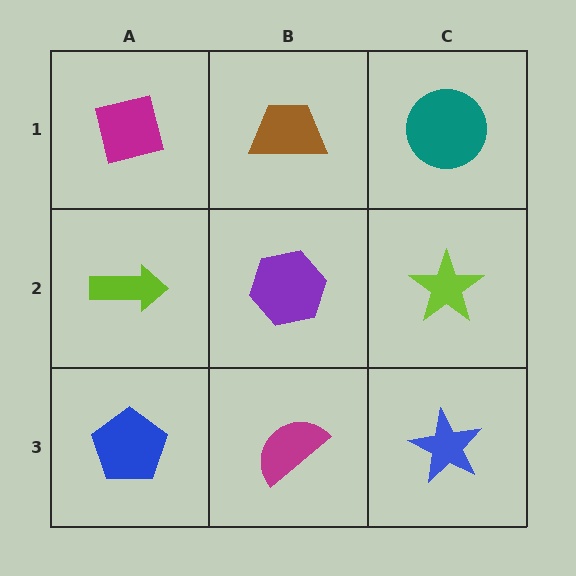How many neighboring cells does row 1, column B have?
3.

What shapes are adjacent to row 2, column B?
A brown trapezoid (row 1, column B), a magenta semicircle (row 3, column B), a lime arrow (row 2, column A), a lime star (row 2, column C).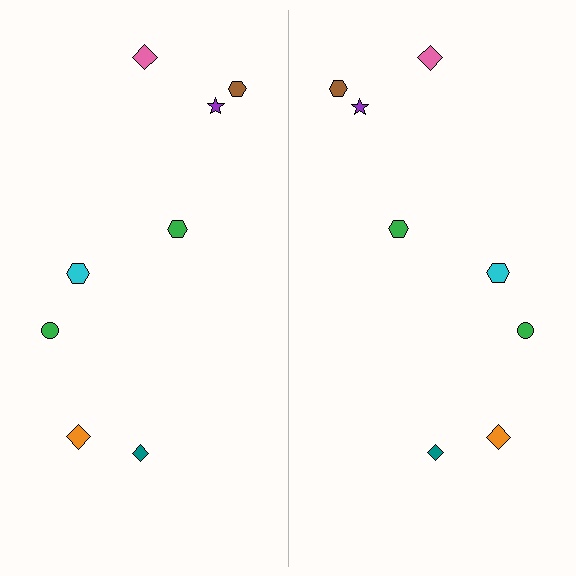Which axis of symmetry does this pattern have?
The pattern has a vertical axis of symmetry running through the center of the image.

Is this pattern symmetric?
Yes, this pattern has bilateral (reflection) symmetry.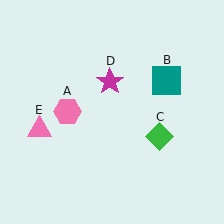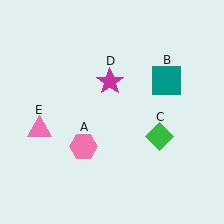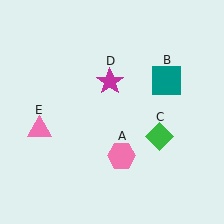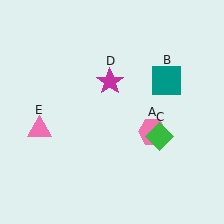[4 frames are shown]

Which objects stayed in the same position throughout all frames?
Teal square (object B) and green diamond (object C) and magenta star (object D) and pink triangle (object E) remained stationary.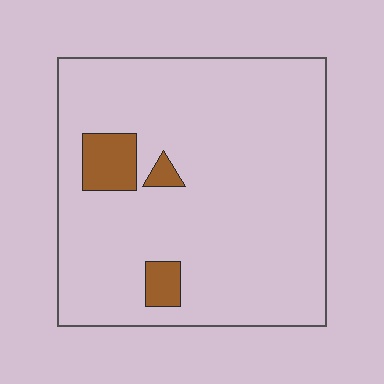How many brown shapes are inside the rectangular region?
3.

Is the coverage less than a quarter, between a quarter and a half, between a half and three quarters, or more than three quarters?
Less than a quarter.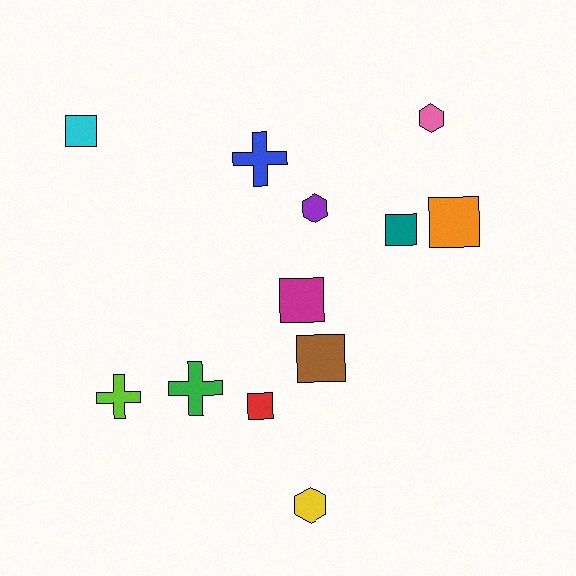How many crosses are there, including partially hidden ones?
There are 3 crosses.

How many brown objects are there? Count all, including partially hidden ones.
There is 1 brown object.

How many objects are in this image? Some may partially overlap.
There are 12 objects.